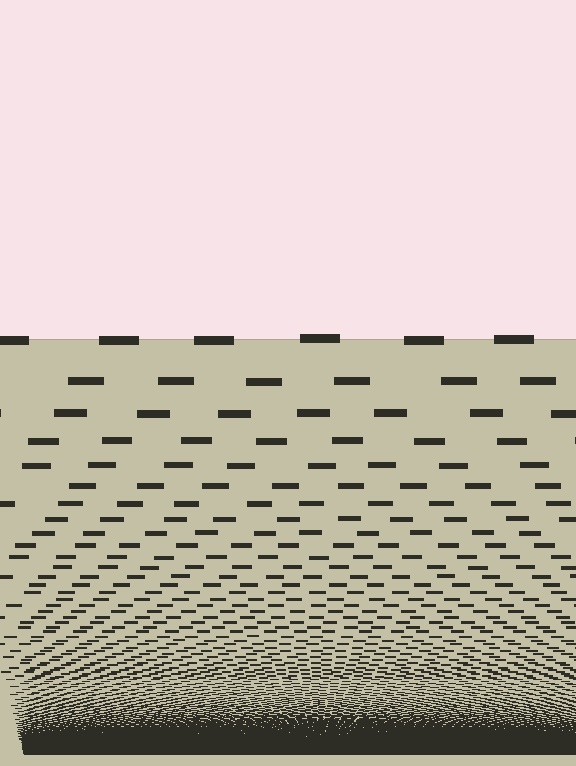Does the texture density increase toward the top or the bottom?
Density increases toward the bottom.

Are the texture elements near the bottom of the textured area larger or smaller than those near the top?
Smaller. The gradient is inverted — elements near the bottom are smaller and denser.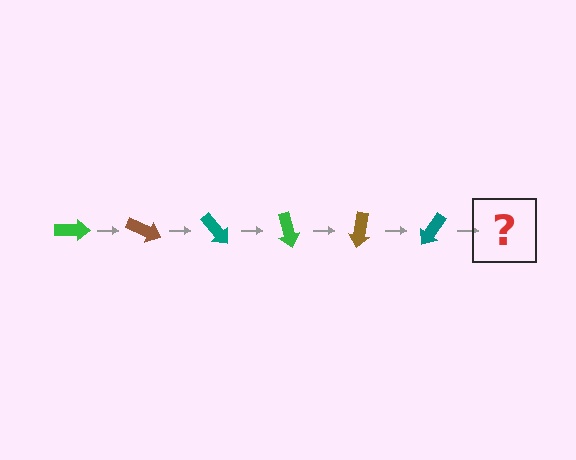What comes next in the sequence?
The next element should be a green arrow, rotated 150 degrees from the start.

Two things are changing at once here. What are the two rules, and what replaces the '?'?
The two rules are that it rotates 25 degrees each step and the color cycles through green, brown, and teal. The '?' should be a green arrow, rotated 150 degrees from the start.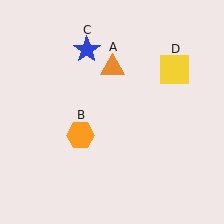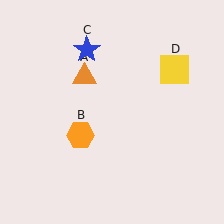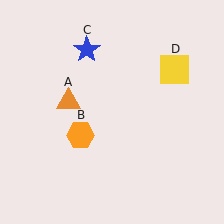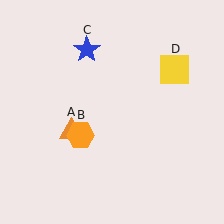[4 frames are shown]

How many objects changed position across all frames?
1 object changed position: orange triangle (object A).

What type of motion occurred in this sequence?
The orange triangle (object A) rotated counterclockwise around the center of the scene.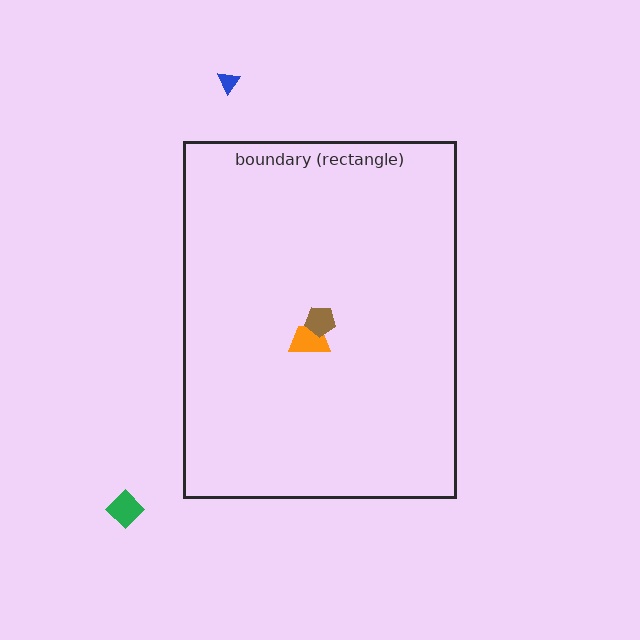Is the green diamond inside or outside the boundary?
Outside.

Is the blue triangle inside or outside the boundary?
Outside.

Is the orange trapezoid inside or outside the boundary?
Inside.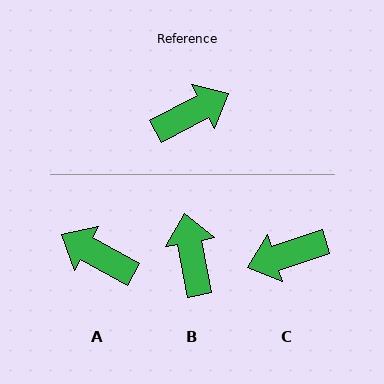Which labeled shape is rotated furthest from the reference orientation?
C, about 171 degrees away.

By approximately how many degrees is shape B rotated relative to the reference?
Approximately 73 degrees counter-clockwise.